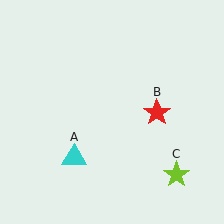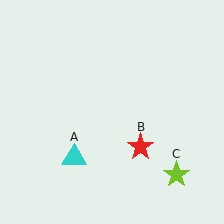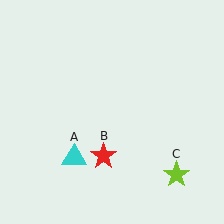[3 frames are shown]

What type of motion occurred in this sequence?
The red star (object B) rotated clockwise around the center of the scene.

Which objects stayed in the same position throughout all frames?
Cyan triangle (object A) and lime star (object C) remained stationary.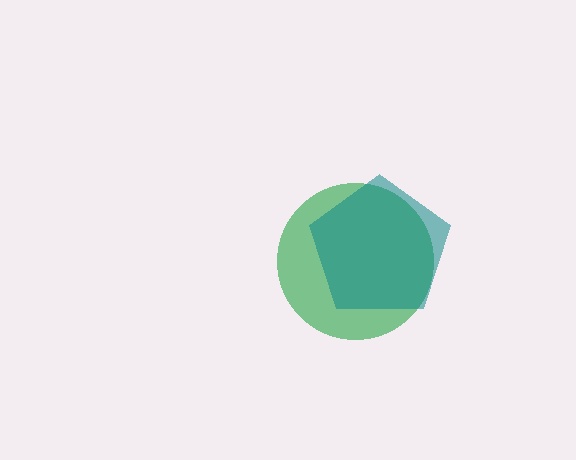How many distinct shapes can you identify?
There are 2 distinct shapes: a green circle, a teal pentagon.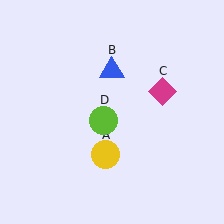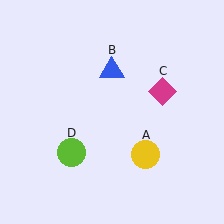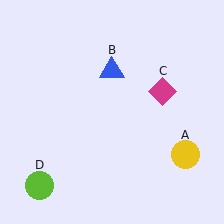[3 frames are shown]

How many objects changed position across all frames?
2 objects changed position: yellow circle (object A), lime circle (object D).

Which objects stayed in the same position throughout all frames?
Blue triangle (object B) and magenta diamond (object C) remained stationary.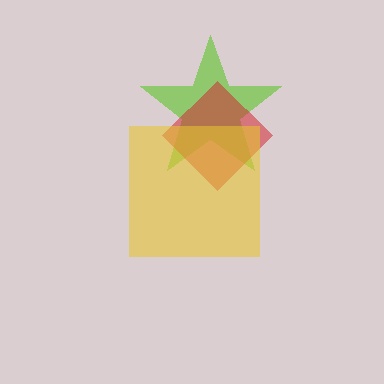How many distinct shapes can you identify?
There are 3 distinct shapes: a lime star, a red diamond, a yellow square.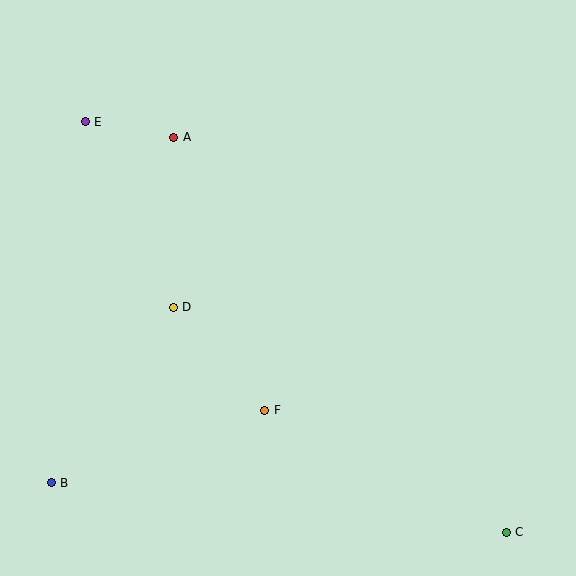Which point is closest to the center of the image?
Point D at (173, 307) is closest to the center.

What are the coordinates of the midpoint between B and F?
The midpoint between B and F is at (158, 446).